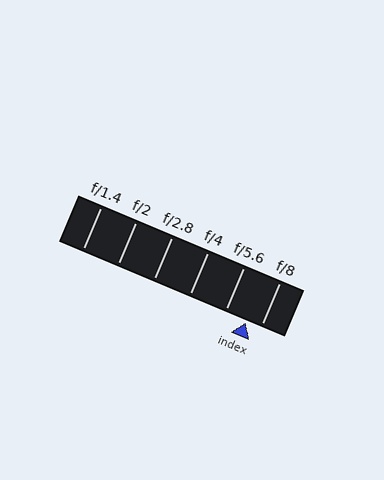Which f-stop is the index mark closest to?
The index mark is closest to f/8.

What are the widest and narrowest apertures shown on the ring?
The widest aperture shown is f/1.4 and the narrowest is f/8.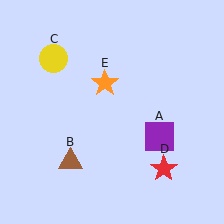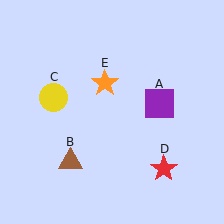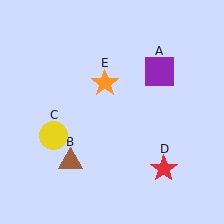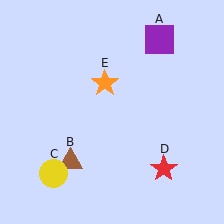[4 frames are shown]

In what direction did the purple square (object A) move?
The purple square (object A) moved up.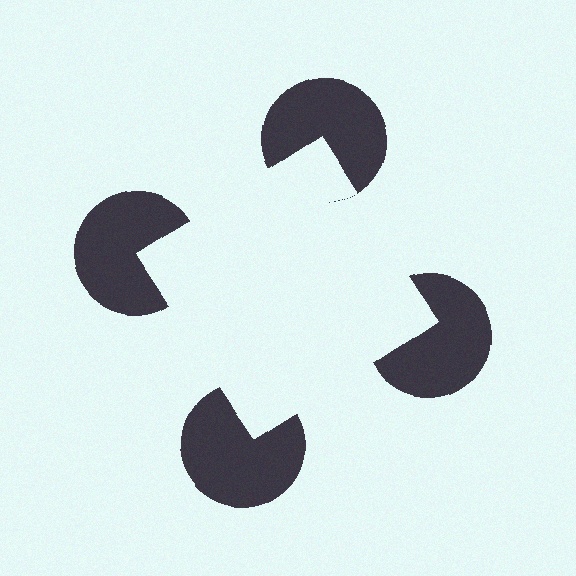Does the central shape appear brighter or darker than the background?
It typically appears slightly brighter than the background, even though no actual brightness change is drawn.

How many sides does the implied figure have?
4 sides.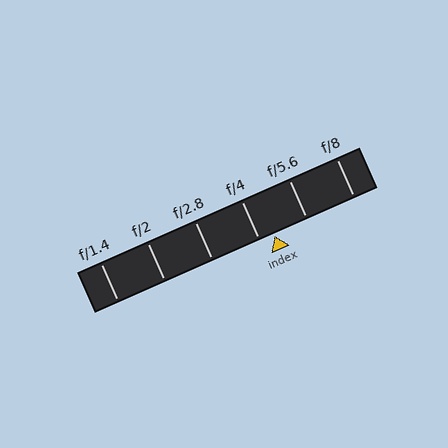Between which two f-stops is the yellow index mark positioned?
The index mark is between f/4 and f/5.6.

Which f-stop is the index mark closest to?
The index mark is closest to f/4.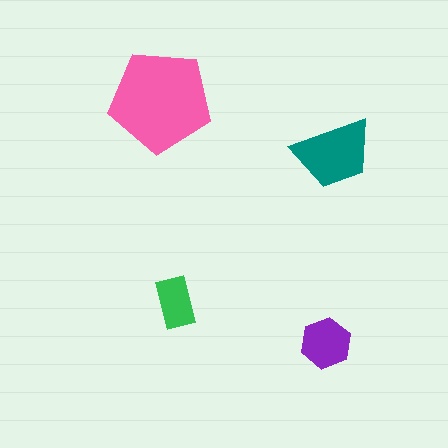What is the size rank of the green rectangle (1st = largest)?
4th.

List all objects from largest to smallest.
The pink pentagon, the teal trapezoid, the purple hexagon, the green rectangle.